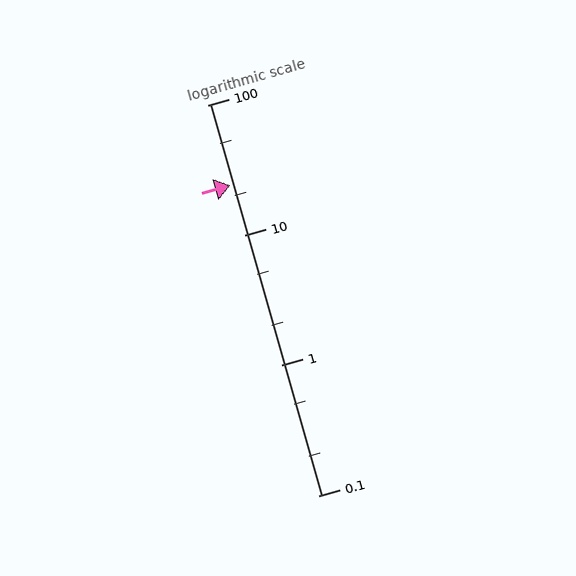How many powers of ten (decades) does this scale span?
The scale spans 3 decades, from 0.1 to 100.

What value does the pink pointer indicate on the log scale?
The pointer indicates approximately 24.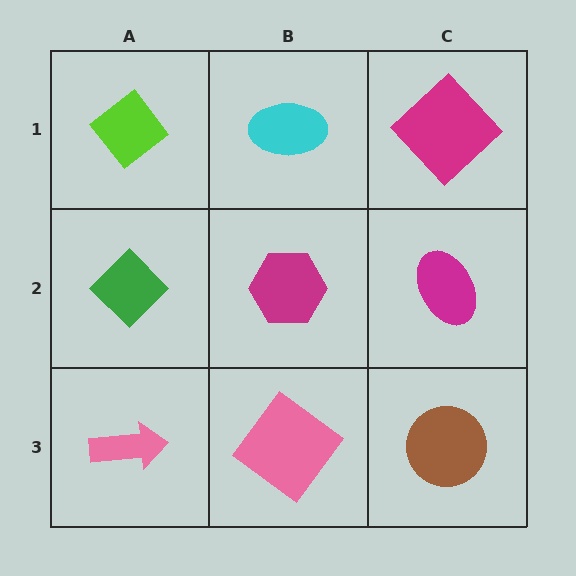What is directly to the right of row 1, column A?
A cyan ellipse.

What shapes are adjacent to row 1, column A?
A green diamond (row 2, column A), a cyan ellipse (row 1, column B).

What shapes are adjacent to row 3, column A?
A green diamond (row 2, column A), a pink diamond (row 3, column B).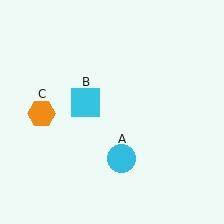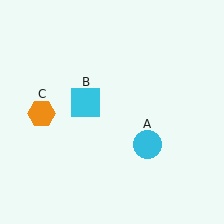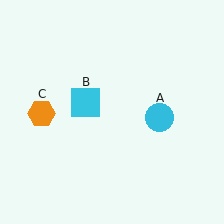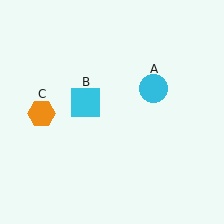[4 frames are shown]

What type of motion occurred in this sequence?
The cyan circle (object A) rotated counterclockwise around the center of the scene.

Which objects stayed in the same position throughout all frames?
Cyan square (object B) and orange hexagon (object C) remained stationary.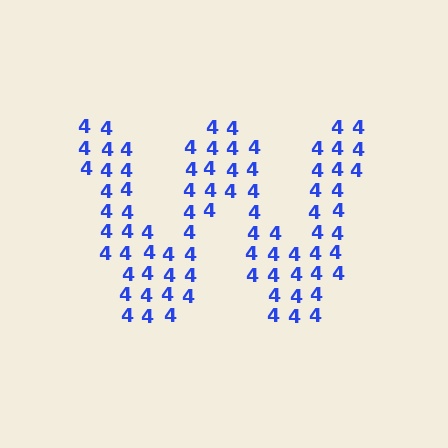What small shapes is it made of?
It is made of small digit 4's.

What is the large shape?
The large shape is the letter W.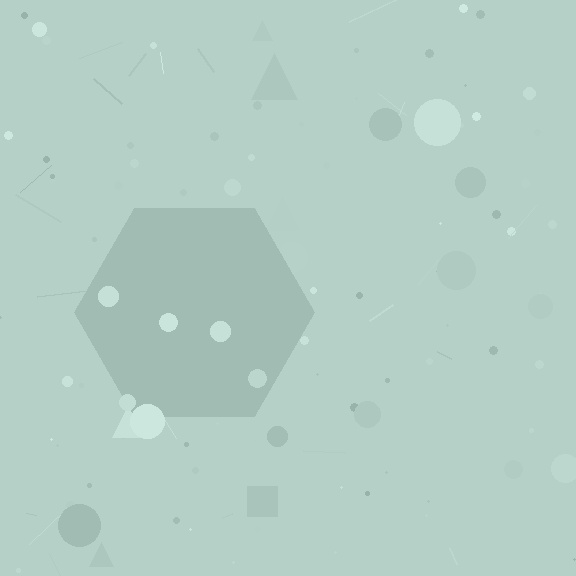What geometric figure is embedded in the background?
A hexagon is embedded in the background.